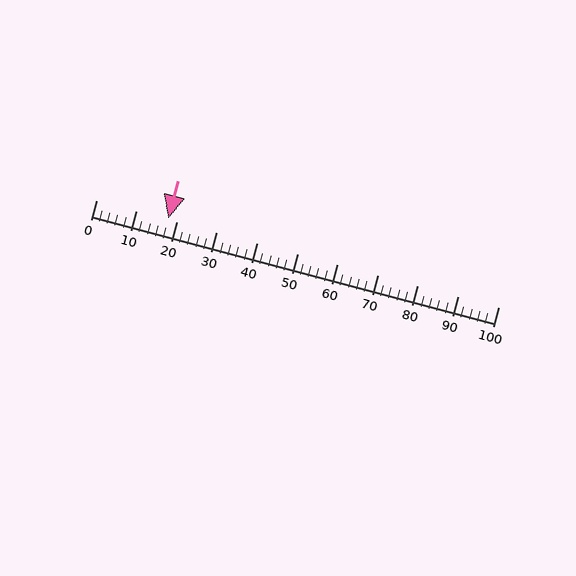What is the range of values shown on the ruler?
The ruler shows values from 0 to 100.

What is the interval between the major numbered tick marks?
The major tick marks are spaced 10 units apart.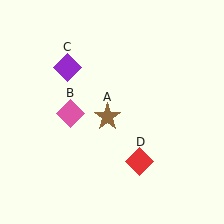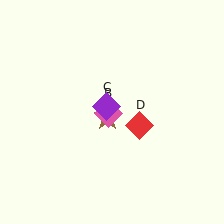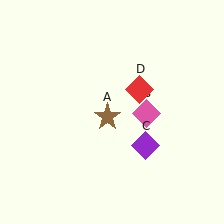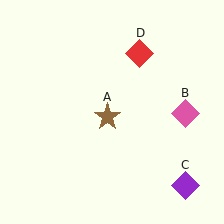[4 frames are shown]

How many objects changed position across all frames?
3 objects changed position: pink diamond (object B), purple diamond (object C), red diamond (object D).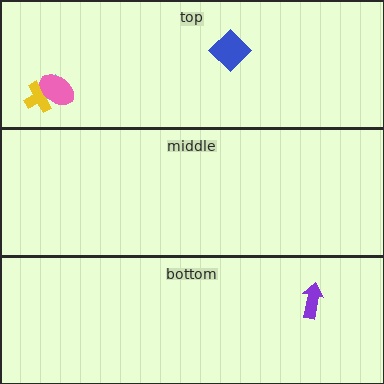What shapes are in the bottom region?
The purple arrow.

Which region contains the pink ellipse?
The top region.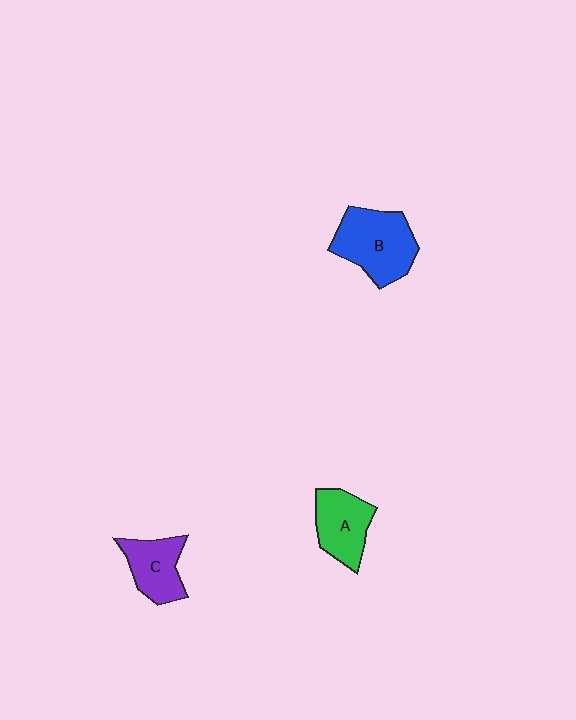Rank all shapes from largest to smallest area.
From largest to smallest: B (blue), A (green), C (purple).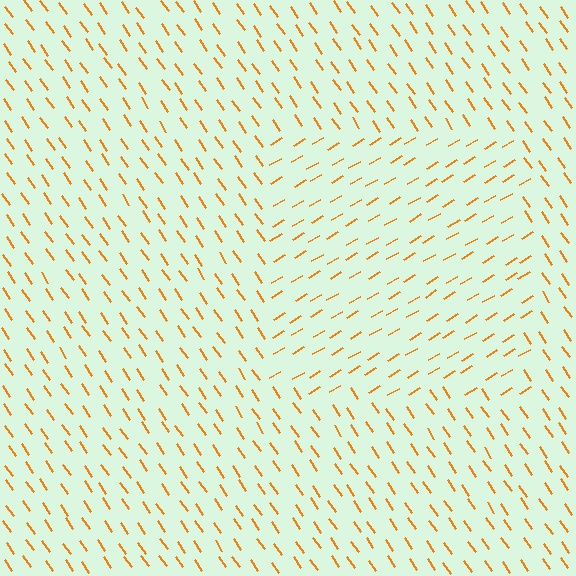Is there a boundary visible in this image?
Yes, there is a texture boundary formed by a change in line orientation.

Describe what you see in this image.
The image is filled with small orange line segments. A rectangle region in the image has lines oriented differently from the surrounding lines, creating a visible texture boundary.